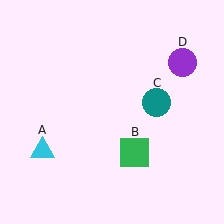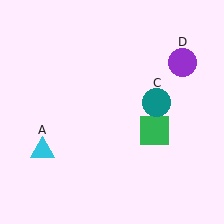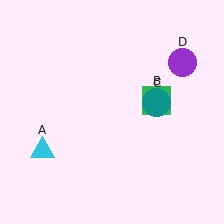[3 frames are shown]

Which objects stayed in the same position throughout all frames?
Cyan triangle (object A) and teal circle (object C) and purple circle (object D) remained stationary.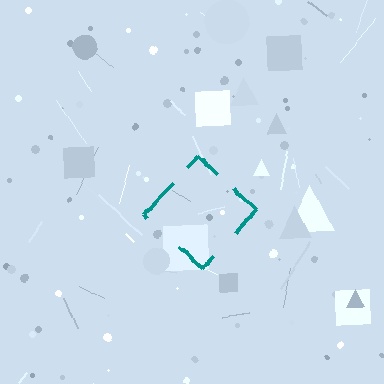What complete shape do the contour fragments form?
The contour fragments form a diamond.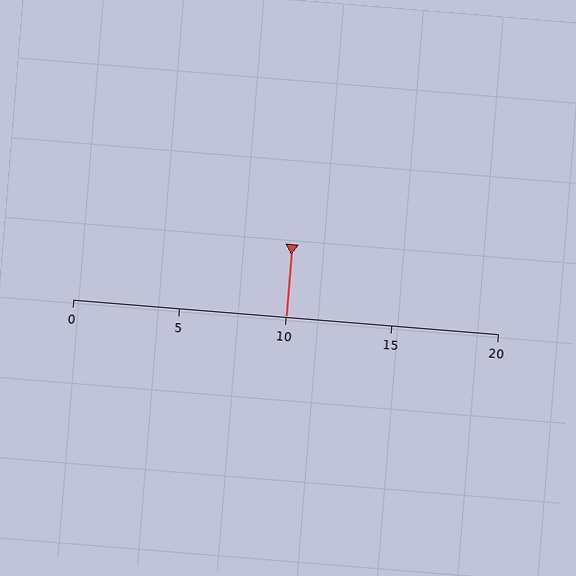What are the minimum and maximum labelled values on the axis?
The axis runs from 0 to 20.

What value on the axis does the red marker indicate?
The marker indicates approximately 10.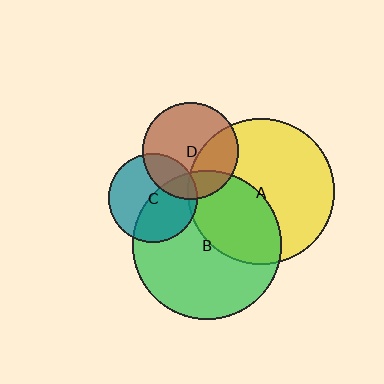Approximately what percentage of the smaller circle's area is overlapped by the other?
Approximately 50%.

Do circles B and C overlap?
Yes.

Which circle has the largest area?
Circle B (green).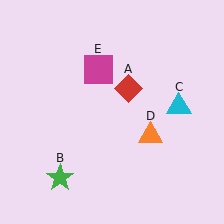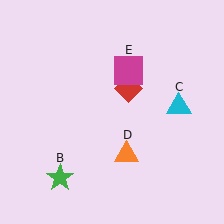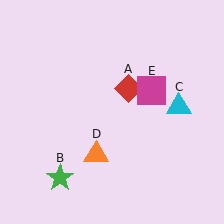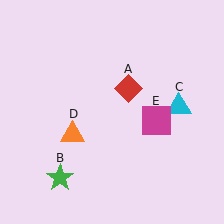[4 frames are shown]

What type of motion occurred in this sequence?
The orange triangle (object D), magenta square (object E) rotated clockwise around the center of the scene.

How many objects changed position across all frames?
2 objects changed position: orange triangle (object D), magenta square (object E).